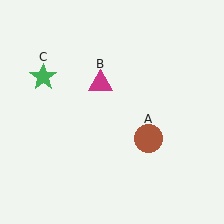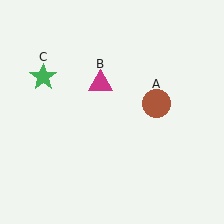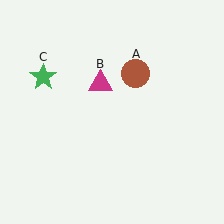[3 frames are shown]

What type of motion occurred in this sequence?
The brown circle (object A) rotated counterclockwise around the center of the scene.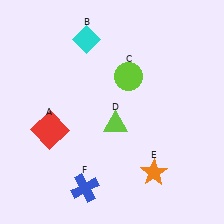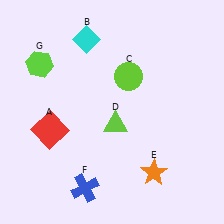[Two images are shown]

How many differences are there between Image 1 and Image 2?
There is 1 difference between the two images.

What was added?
A lime hexagon (G) was added in Image 2.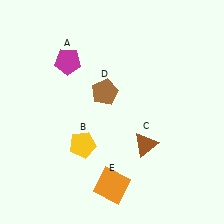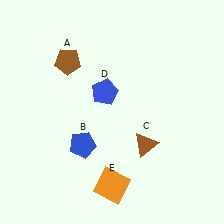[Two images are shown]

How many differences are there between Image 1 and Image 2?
There are 3 differences between the two images.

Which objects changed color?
A changed from magenta to brown. B changed from yellow to blue. D changed from brown to blue.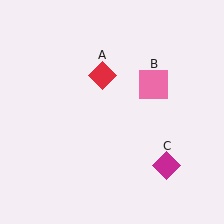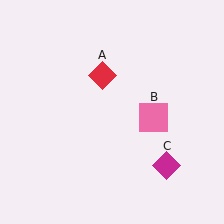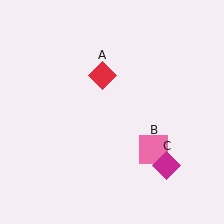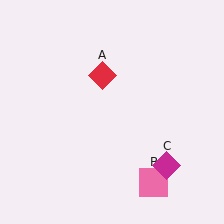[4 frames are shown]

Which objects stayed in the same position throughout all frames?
Red diamond (object A) and magenta diamond (object C) remained stationary.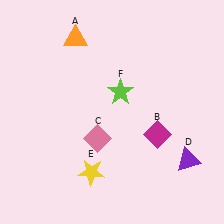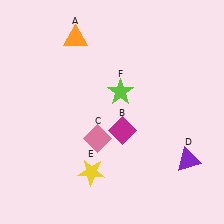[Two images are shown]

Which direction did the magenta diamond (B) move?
The magenta diamond (B) moved left.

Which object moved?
The magenta diamond (B) moved left.